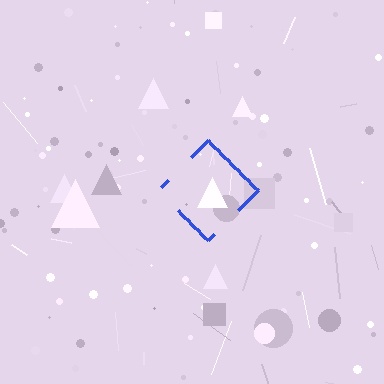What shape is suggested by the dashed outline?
The dashed outline suggests a diamond.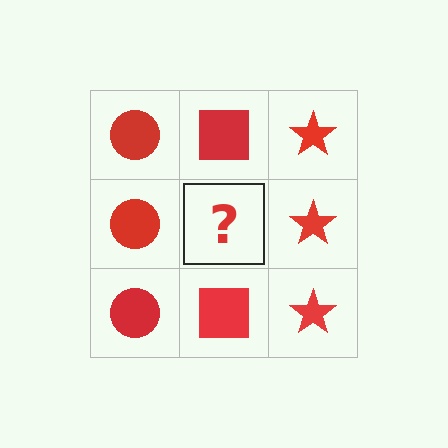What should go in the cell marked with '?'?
The missing cell should contain a red square.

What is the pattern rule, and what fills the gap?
The rule is that each column has a consistent shape. The gap should be filled with a red square.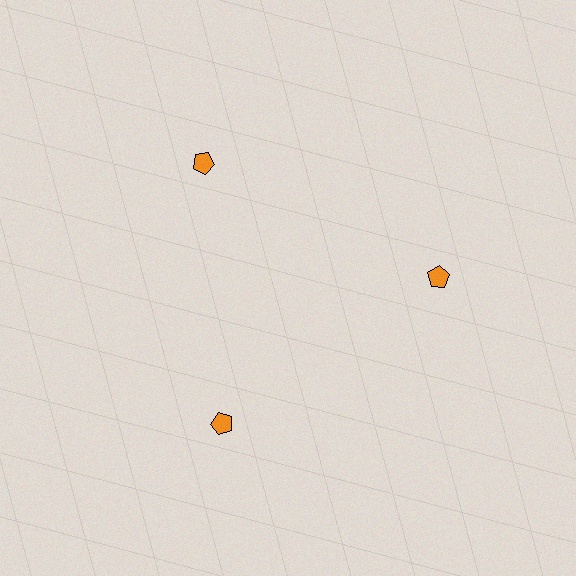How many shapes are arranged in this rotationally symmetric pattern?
There are 3 shapes, arranged in 3 groups of 1.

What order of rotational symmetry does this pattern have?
This pattern has 3-fold rotational symmetry.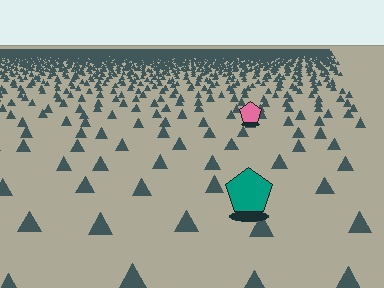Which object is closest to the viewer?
The teal pentagon is closest. The texture marks near it are larger and more spread out.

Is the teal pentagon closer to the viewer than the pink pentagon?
Yes. The teal pentagon is closer — you can tell from the texture gradient: the ground texture is coarser near it.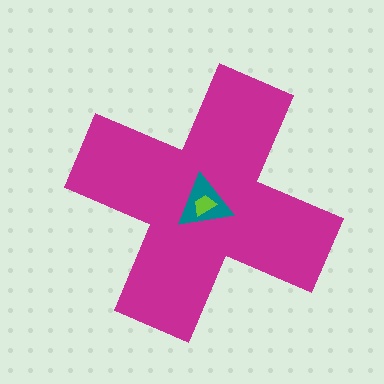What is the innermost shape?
The lime trapezoid.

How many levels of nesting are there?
3.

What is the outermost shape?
The magenta cross.